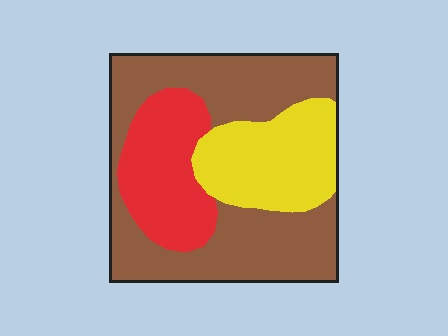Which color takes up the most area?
Brown, at roughly 55%.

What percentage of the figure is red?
Red takes up between a sixth and a third of the figure.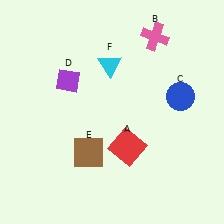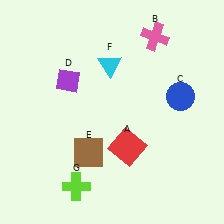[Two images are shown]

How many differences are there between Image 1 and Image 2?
There is 1 difference between the two images.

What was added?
A lime cross (G) was added in Image 2.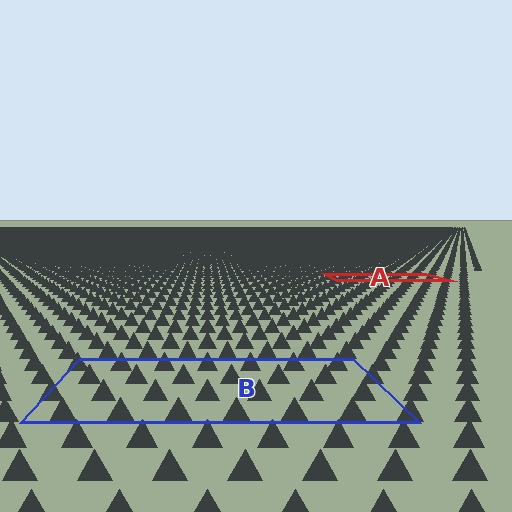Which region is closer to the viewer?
Region B is closer. The texture elements there are larger and more spread out.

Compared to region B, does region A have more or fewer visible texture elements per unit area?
Region A has more texture elements per unit area — they are packed more densely because it is farther away.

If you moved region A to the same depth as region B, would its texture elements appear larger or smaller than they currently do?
They would appear larger. At a closer depth, the same texture elements are projected at a bigger on-screen size.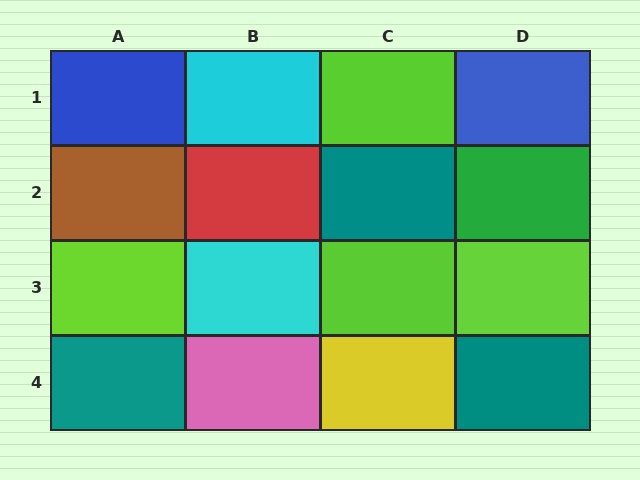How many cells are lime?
4 cells are lime.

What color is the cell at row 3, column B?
Cyan.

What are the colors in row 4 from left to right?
Teal, pink, yellow, teal.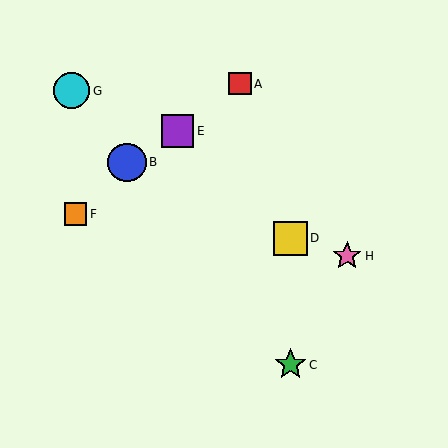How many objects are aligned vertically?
2 objects (C, D) are aligned vertically.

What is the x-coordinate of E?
Object E is at x≈177.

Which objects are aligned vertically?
Objects C, D are aligned vertically.